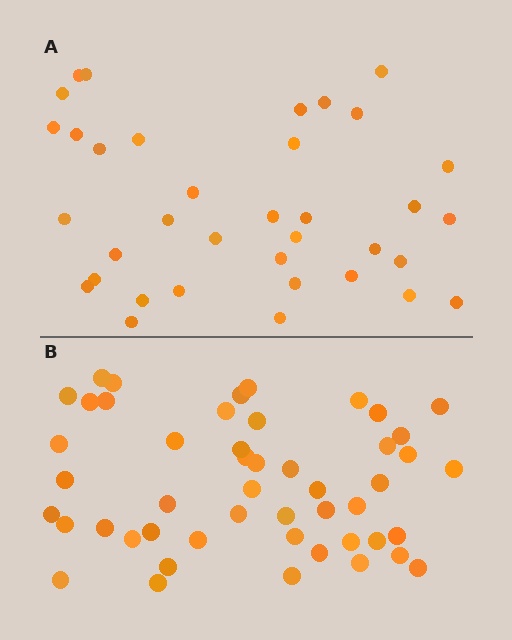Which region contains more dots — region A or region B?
Region B (the bottom region) has more dots.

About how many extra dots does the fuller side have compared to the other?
Region B has approximately 15 more dots than region A.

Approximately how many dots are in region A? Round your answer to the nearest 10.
About 40 dots. (The exact count is 36, which rounds to 40.)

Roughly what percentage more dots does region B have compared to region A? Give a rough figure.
About 35% more.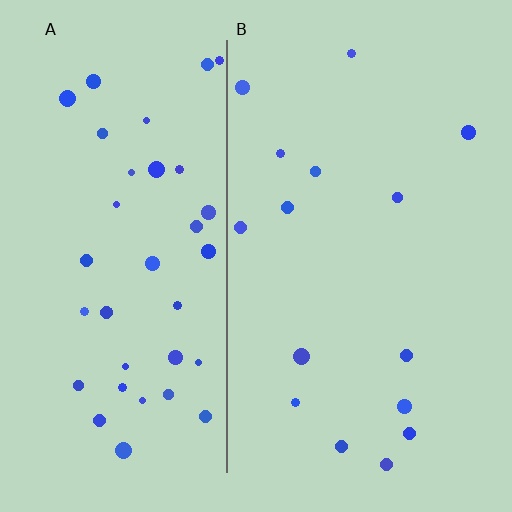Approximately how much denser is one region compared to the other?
Approximately 2.6× — region A over region B.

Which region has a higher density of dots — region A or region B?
A (the left).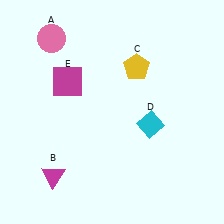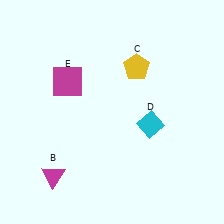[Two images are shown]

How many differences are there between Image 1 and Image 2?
There is 1 difference between the two images.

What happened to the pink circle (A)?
The pink circle (A) was removed in Image 2. It was in the top-left area of Image 1.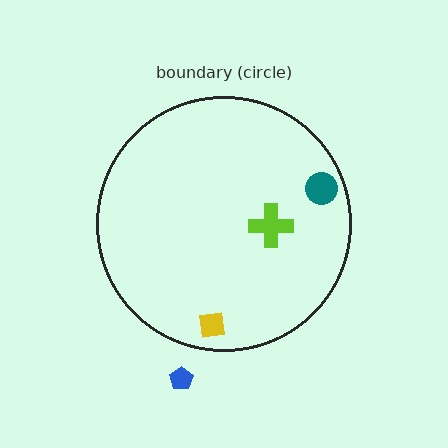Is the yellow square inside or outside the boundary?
Inside.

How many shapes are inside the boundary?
3 inside, 1 outside.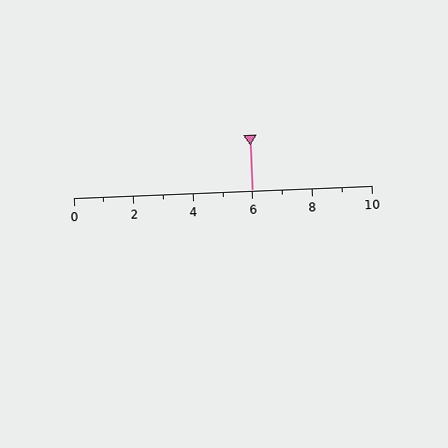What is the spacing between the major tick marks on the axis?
The major ticks are spaced 2 apart.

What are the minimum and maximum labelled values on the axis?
The axis runs from 0 to 10.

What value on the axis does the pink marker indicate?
The marker indicates approximately 6.